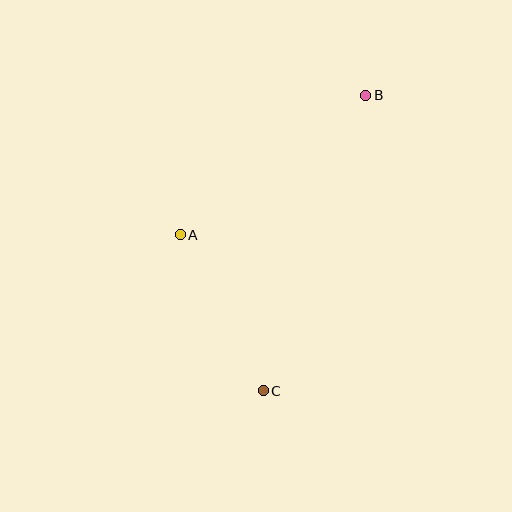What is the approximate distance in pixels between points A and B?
The distance between A and B is approximately 232 pixels.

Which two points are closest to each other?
Points A and C are closest to each other.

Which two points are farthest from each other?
Points B and C are farthest from each other.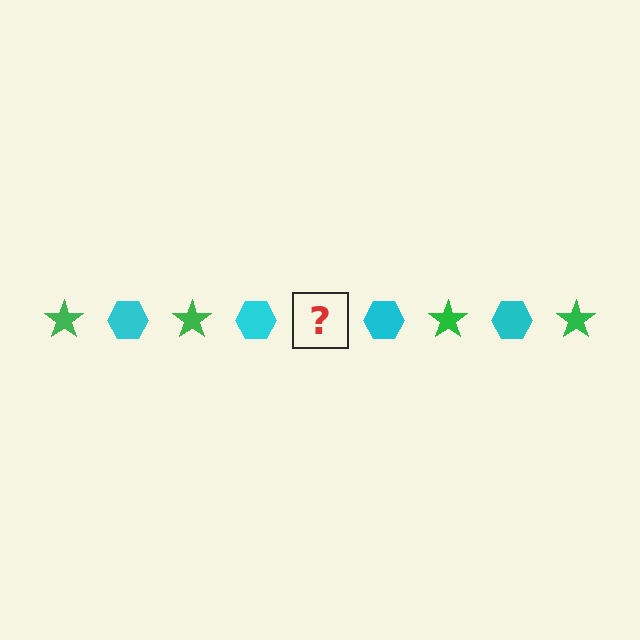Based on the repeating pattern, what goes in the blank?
The blank should be a green star.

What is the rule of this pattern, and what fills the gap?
The rule is that the pattern alternates between green star and cyan hexagon. The gap should be filled with a green star.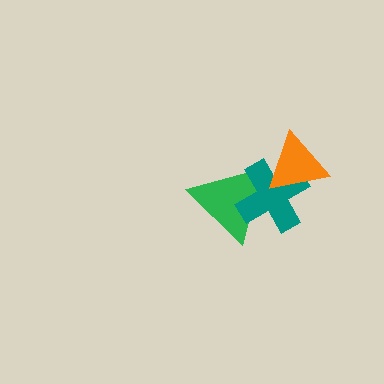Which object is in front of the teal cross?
The orange triangle is in front of the teal cross.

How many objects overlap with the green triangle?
1 object overlaps with the green triangle.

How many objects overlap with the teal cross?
2 objects overlap with the teal cross.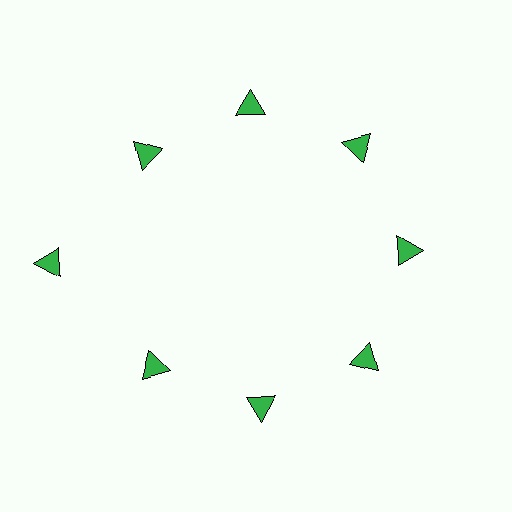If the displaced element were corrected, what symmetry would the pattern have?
It would have 8-fold rotational symmetry — the pattern would map onto itself every 45 degrees.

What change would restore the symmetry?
The symmetry would be restored by moving it inward, back onto the ring so that all 8 triangles sit at equal angles and equal distance from the center.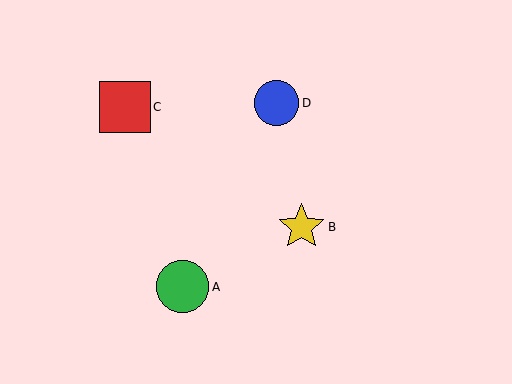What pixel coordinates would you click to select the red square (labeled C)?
Click at (125, 107) to select the red square C.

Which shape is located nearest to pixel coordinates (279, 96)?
The blue circle (labeled D) at (276, 103) is nearest to that location.